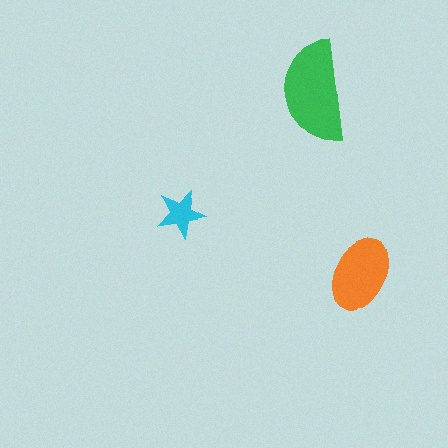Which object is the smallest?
The cyan star.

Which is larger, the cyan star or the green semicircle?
The green semicircle.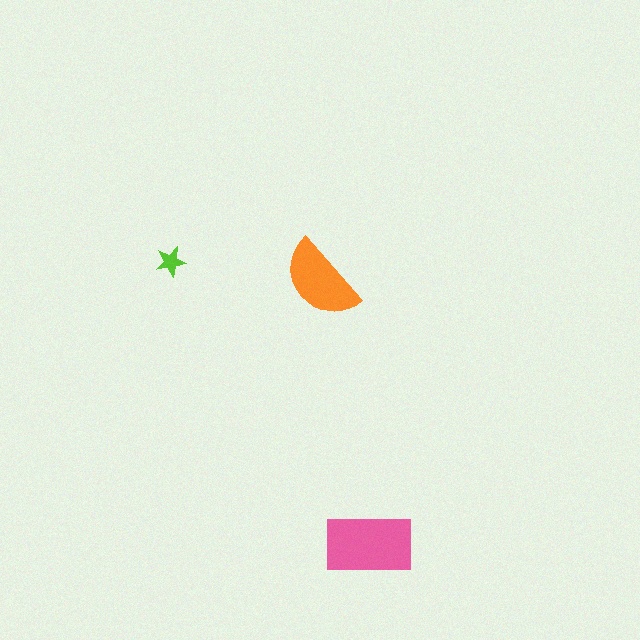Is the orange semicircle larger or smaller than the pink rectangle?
Smaller.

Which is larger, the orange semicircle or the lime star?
The orange semicircle.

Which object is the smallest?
The lime star.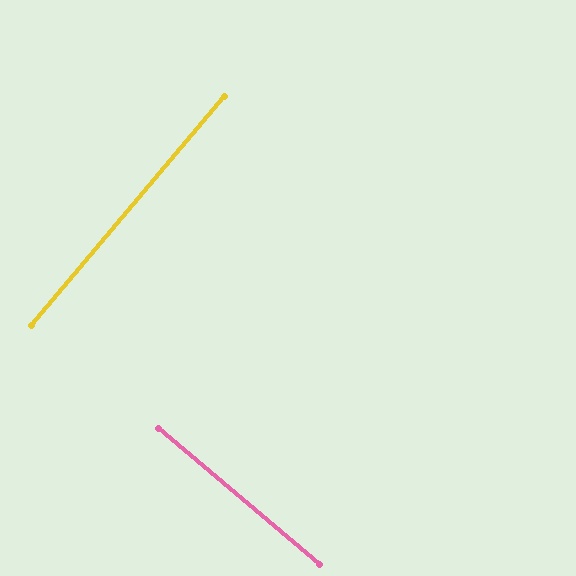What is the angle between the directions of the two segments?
Approximately 90 degrees.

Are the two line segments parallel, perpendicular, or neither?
Perpendicular — they meet at approximately 90°.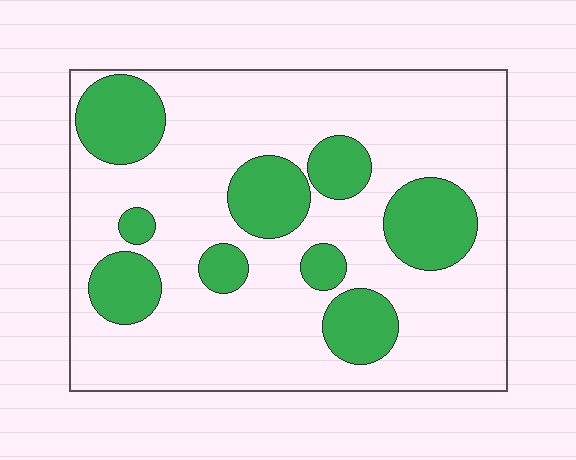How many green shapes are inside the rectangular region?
9.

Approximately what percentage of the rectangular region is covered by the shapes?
Approximately 25%.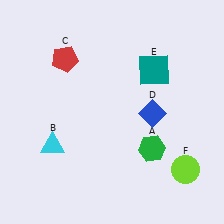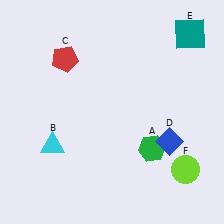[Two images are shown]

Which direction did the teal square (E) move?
The teal square (E) moved right.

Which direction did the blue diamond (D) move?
The blue diamond (D) moved down.